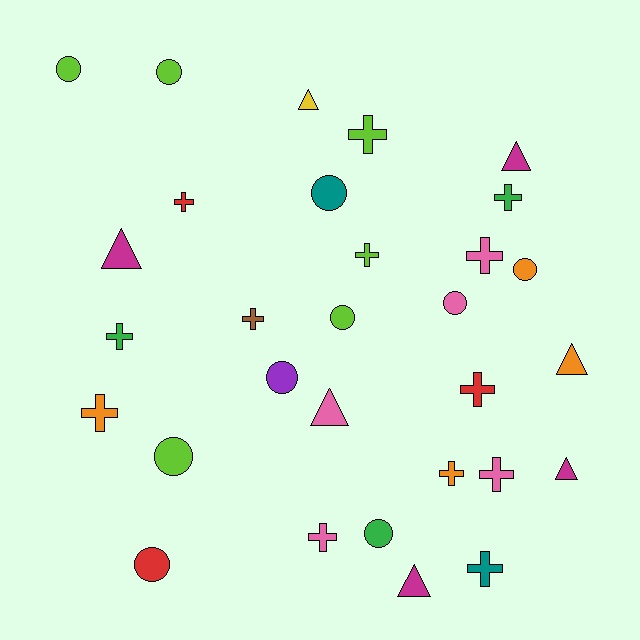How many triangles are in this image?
There are 7 triangles.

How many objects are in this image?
There are 30 objects.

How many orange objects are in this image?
There are 4 orange objects.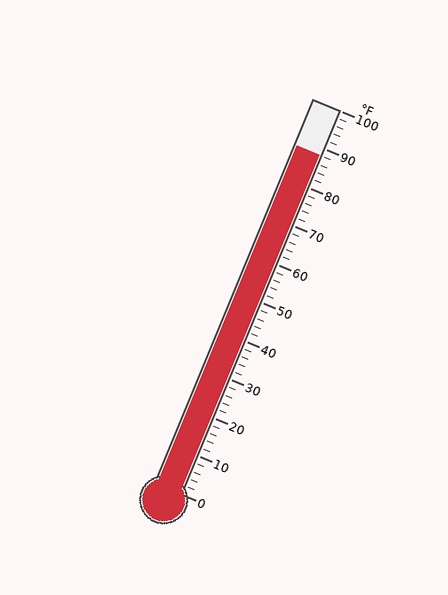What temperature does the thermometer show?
The thermometer shows approximately 88°F.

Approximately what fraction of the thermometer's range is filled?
The thermometer is filled to approximately 90% of its range.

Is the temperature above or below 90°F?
The temperature is below 90°F.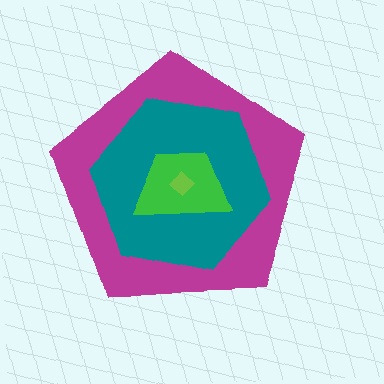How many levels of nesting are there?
4.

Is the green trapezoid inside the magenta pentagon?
Yes.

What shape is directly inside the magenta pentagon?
The teal hexagon.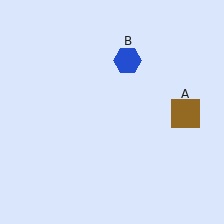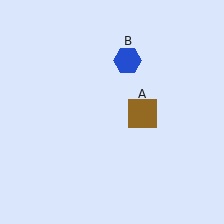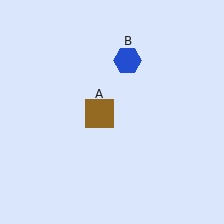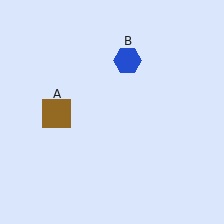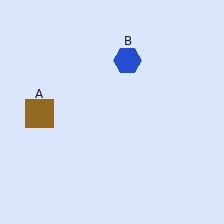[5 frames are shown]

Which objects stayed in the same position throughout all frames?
Blue hexagon (object B) remained stationary.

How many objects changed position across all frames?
1 object changed position: brown square (object A).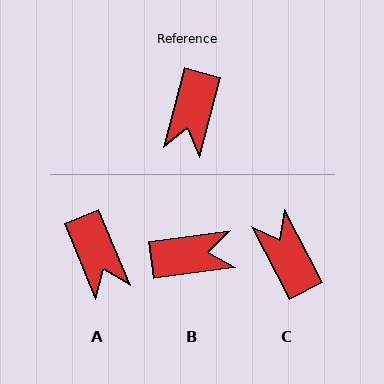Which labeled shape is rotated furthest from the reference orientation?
C, about 138 degrees away.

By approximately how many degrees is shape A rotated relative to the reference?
Approximately 37 degrees counter-clockwise.